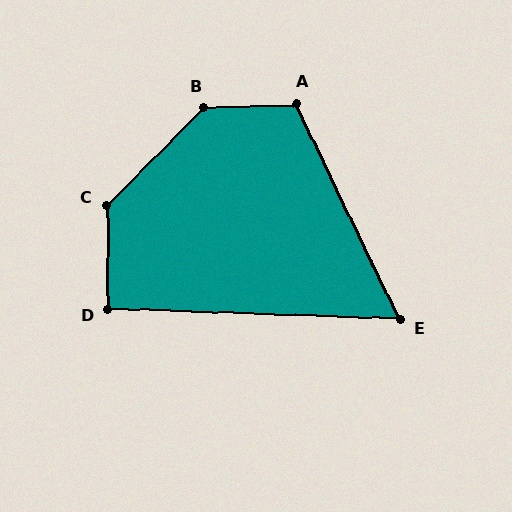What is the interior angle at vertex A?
Approximately 113 degrees (obtuse).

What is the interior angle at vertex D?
Approximately 93 degrees (approximately right).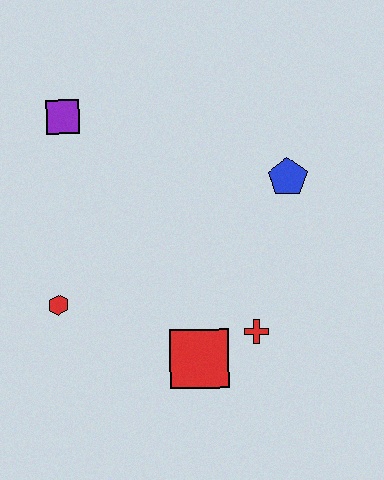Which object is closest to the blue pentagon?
The red cross is closest to the blue pentagon.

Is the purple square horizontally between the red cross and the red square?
No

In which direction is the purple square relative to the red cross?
The purple square is above the red cross.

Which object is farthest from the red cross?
The purple square is farthest from the red cross.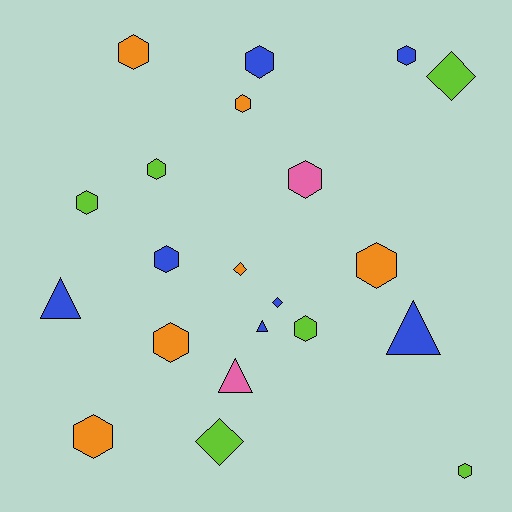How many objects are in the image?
There are 21 objects.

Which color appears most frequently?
Blue, with 7 objects.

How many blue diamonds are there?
There is 1 blue diamond.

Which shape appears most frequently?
Hexagon, with 13 objects.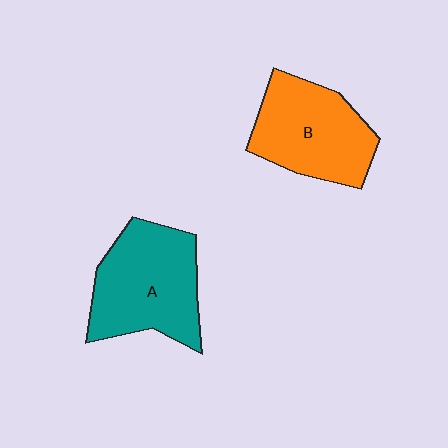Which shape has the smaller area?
Shape B (orange).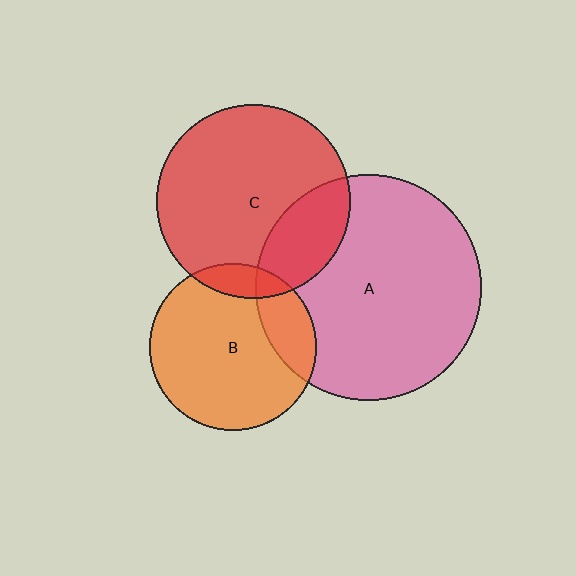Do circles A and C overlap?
Yes.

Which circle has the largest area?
Circle A (pink).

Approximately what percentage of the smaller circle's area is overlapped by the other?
Approximately 25%.